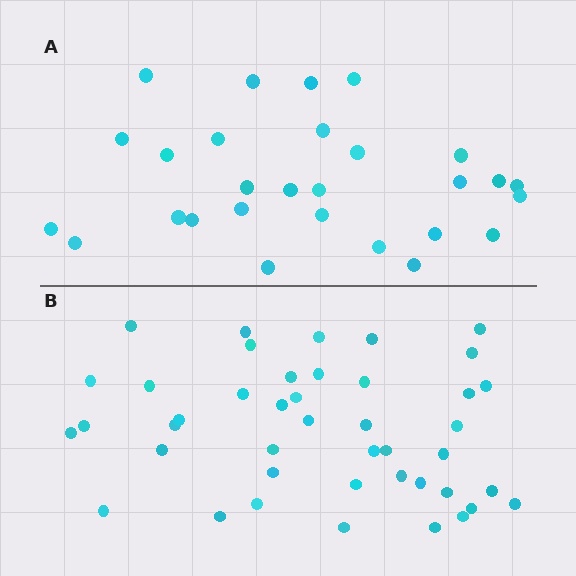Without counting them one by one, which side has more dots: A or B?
Region B (the bottom region) has more dots.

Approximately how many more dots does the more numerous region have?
Region B has approximately 15 more dots than region A.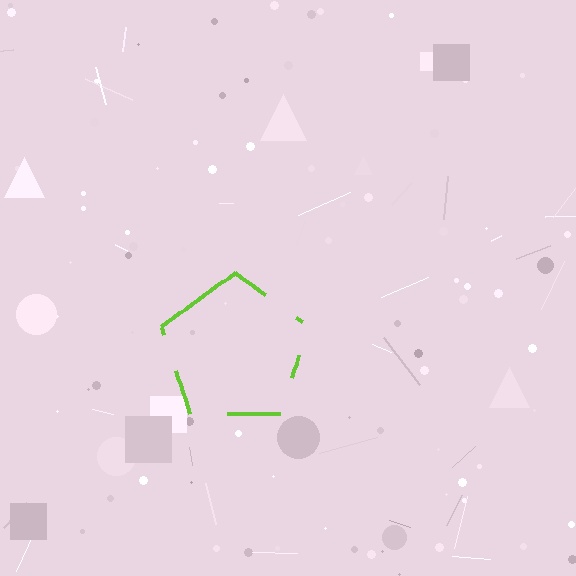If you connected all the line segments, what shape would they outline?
They would outline a pentagon.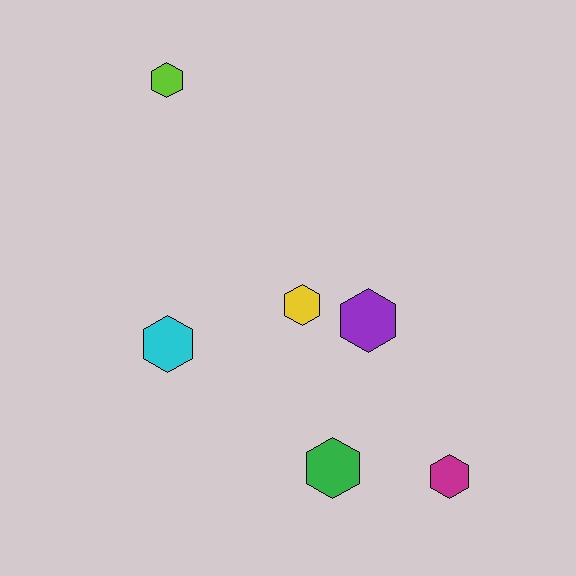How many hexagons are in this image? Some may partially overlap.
There are 6 hexagons.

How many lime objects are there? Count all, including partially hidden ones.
There is 1 lime object.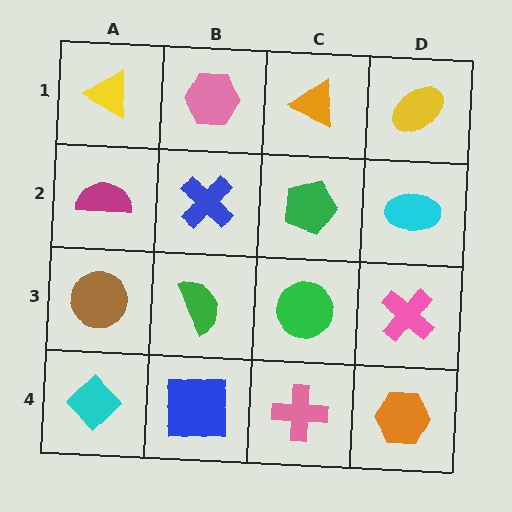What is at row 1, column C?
An orange triangle.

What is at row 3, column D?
A pink cross.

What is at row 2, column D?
A cyan ellipse.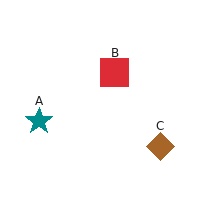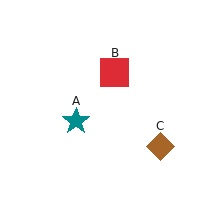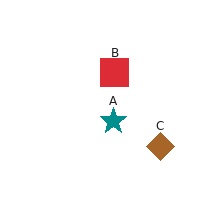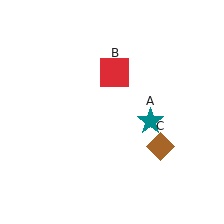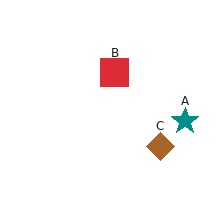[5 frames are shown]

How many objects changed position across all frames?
1 object changed position: teal star (object A).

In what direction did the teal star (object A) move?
The teal star (object A) moved right.